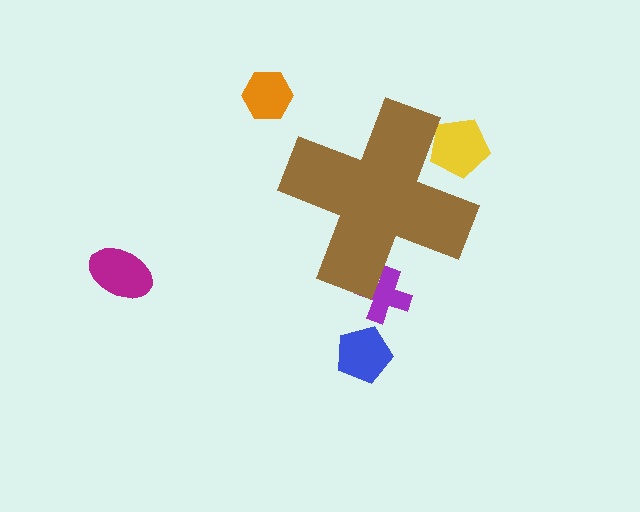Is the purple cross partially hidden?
Yes, the purple cross is partially hidden behind the brown cross.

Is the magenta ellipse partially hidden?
No, the magenta ellipse is fully visible.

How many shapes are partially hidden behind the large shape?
2 shapes are partially hidden.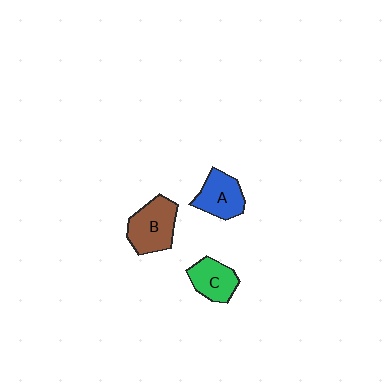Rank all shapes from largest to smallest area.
From largest to smallest: B (brown), A (blue), C (green).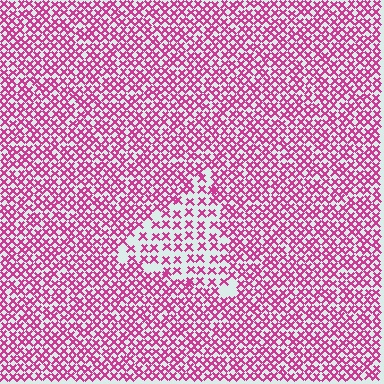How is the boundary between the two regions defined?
The boundary is defined by a change in element density (approximately 1.9x ratio). All elements are the same color, size, and shape.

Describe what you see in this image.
The image contains small magenta elements arranged at two different densities. A triangle-shaped region is visible where the elements are less densely packed than the surrounding area.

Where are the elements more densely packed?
The elements are more densely packed outside the triangle boundary.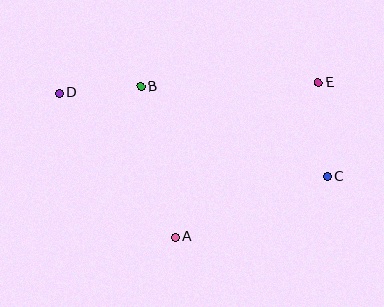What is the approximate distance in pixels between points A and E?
The distance between A and E is approximately 211 pixels.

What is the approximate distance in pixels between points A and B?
The distance between A and B is approximately 154 pixels.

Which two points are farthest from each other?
Points C and D are farthest from each other.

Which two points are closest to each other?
Points B and D are closest to each other.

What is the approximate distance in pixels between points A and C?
The distance between A and C is approximately 163 pixels.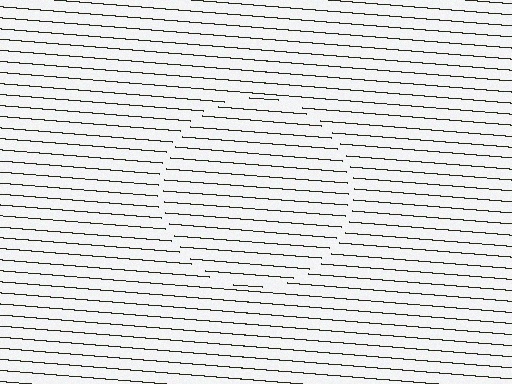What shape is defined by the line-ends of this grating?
An illusory circle. The interior of the shape contains the same grating, shifted by half a period — the contour is defined by the phase discontinuity where line-ends from the inner and outer gratings abut.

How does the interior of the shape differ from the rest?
The interior of the shape contains the same grating, shifted by half a period — the contour is defined by the phase discontinuity where line-ends from the inner and outer gratings abut.